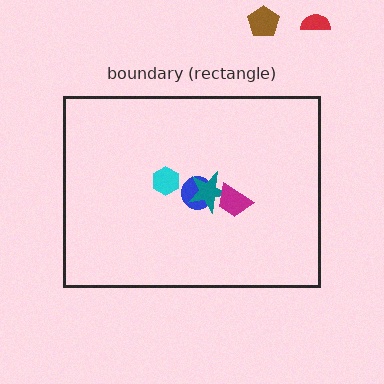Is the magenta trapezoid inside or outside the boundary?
Inside.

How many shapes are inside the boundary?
4 inside, 2 outside.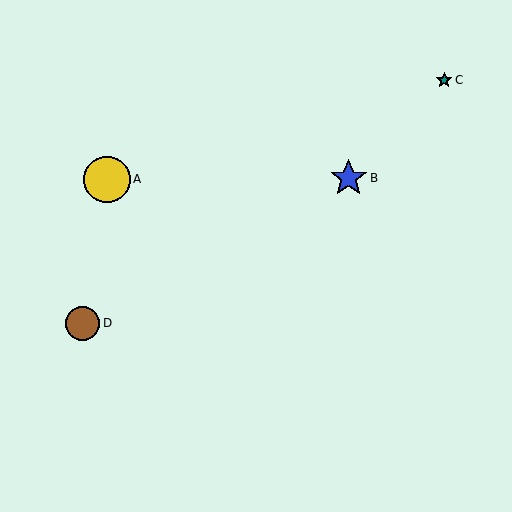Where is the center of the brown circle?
The center of the brown circle is at (83, 323).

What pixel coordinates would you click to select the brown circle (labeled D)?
Click at (83, 323) to select the brown circle D.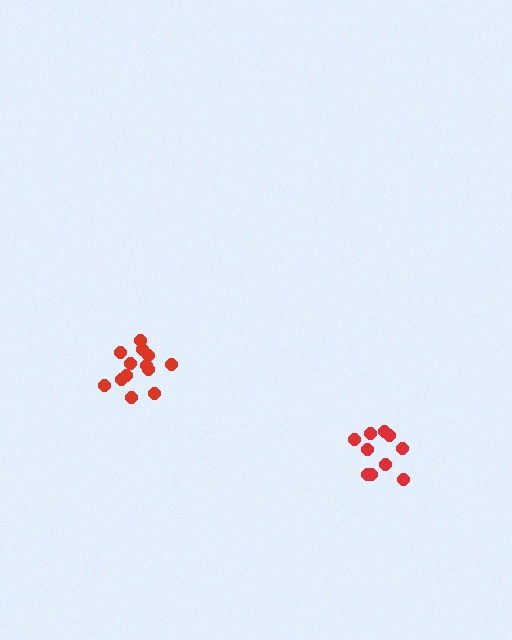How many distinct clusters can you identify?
There are 2 distinct clusters.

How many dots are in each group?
Group 1: 13 dots, Group 2: 10 dots (23 total).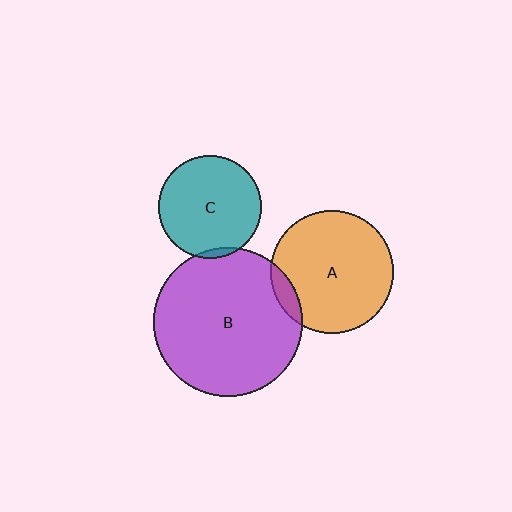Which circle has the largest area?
Circle B (purple).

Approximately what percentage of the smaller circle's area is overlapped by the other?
Approximately 10%.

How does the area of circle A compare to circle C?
Approximately 1.4 times.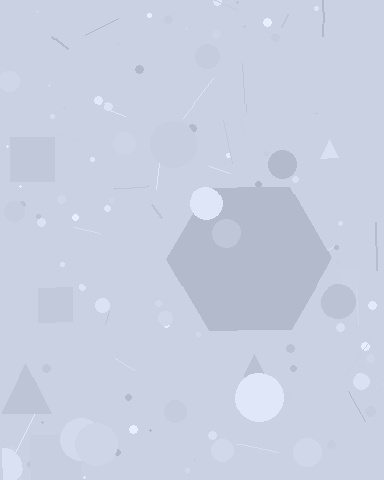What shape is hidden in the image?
A hexagon is hidden in the image.